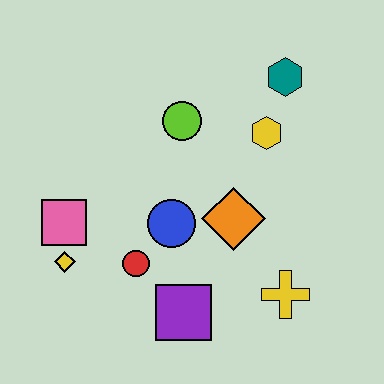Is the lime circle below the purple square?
No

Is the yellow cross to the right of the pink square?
Yes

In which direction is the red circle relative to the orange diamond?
The red circle is to the left of the orange diamond.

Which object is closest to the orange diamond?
The blue circle is closest to the orange diamond.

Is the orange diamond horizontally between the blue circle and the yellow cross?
Yes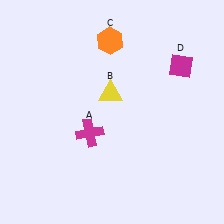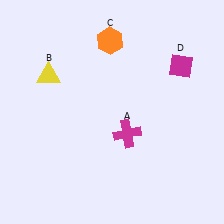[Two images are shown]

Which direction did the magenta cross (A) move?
The magenta cross (A) moved right.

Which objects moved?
The objects that moved are: the magenta cross (A), the yellow triangle (B).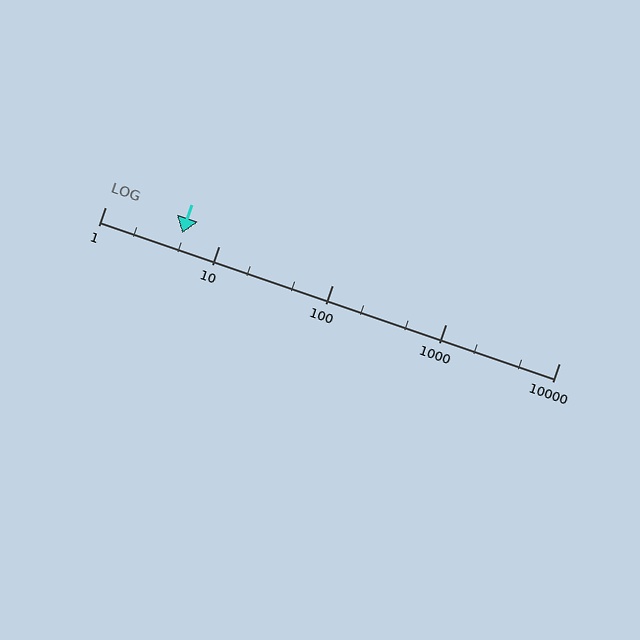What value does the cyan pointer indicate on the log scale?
The pointer indicates approximately 4.8.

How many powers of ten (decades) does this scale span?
The scale spans 4 decades, from 1 to 10000.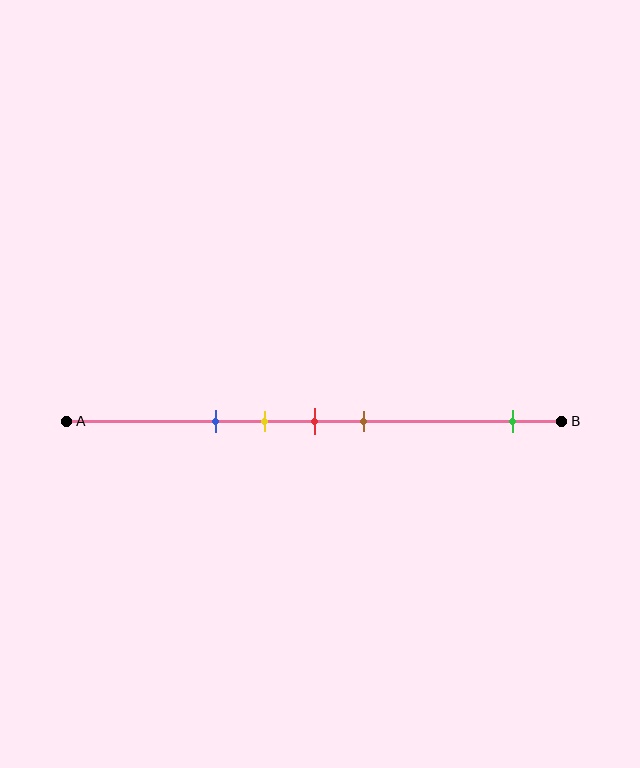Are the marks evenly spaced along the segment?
No, the marks are not evenly spaced.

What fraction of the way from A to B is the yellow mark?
The yellow mark is approximately 40% (0.4) of the way from A to B.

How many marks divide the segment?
There are 5 marks dividing the segment.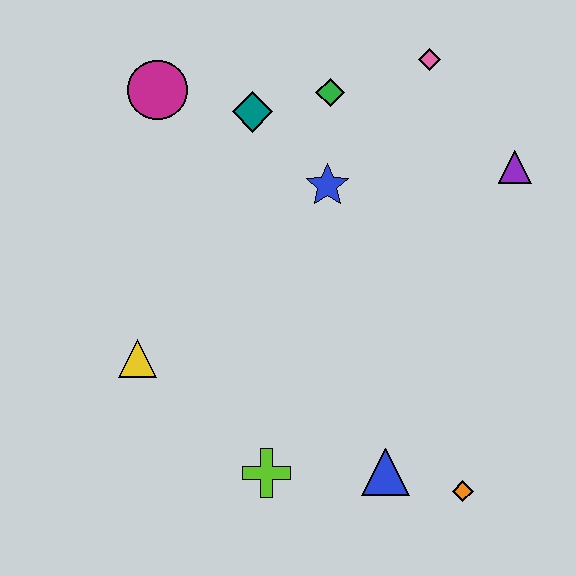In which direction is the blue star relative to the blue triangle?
The blue star is above the blue triangle.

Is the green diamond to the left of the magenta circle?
No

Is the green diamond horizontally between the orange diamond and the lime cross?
Yes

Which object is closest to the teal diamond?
The green diamond is closest to the teal diamond.